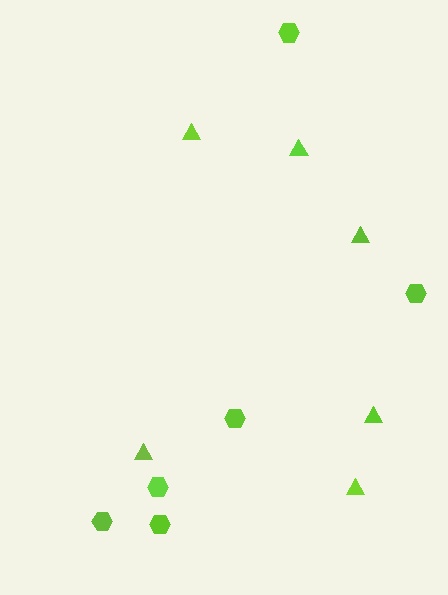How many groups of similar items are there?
There are 2 groups: one group of hexagons (6) and one group of triangles (6).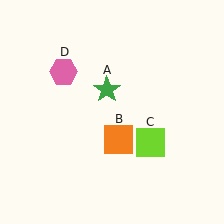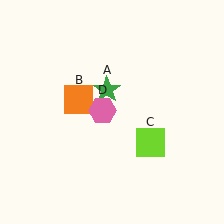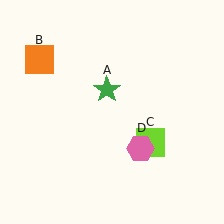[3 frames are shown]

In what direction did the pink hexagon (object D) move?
The pink hexagon (object D) moved down and to the right.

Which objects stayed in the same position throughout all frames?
Green star (object A) and lime square (object C) remained stationary.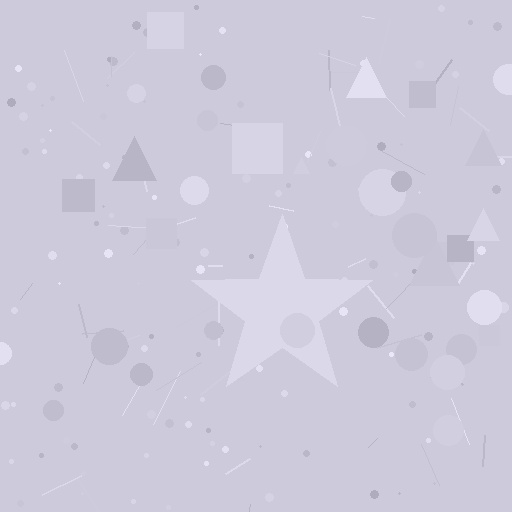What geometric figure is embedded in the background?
A star is embedded in the background.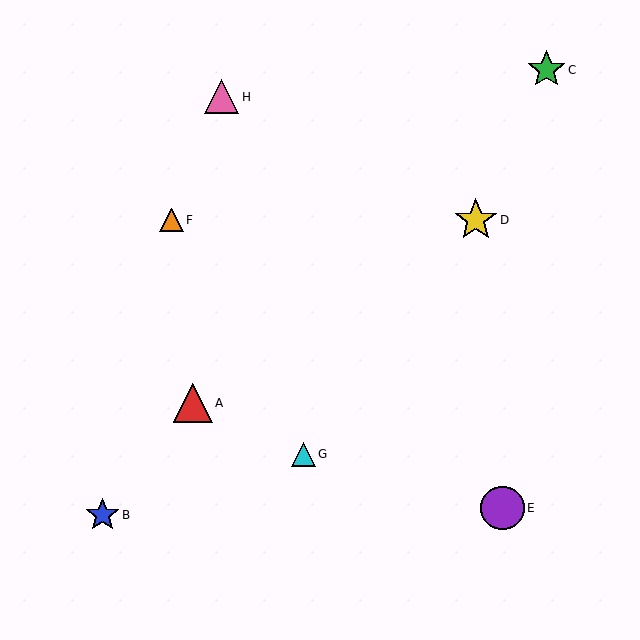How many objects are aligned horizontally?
2 objects (D, F) are aligned horizontally.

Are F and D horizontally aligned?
Yes, both are at y≈220.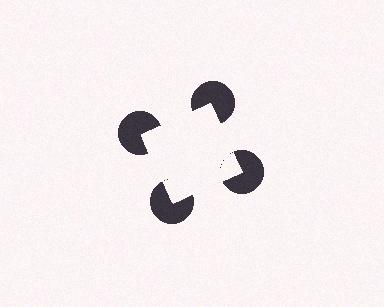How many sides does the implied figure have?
4 sides.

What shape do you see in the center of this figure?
An illusory square — its edges are inferred from the aligned wedge cuts in the pac-man discs, not physically drawn.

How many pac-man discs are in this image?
There are 4 — one at each vertex of the illusory square.